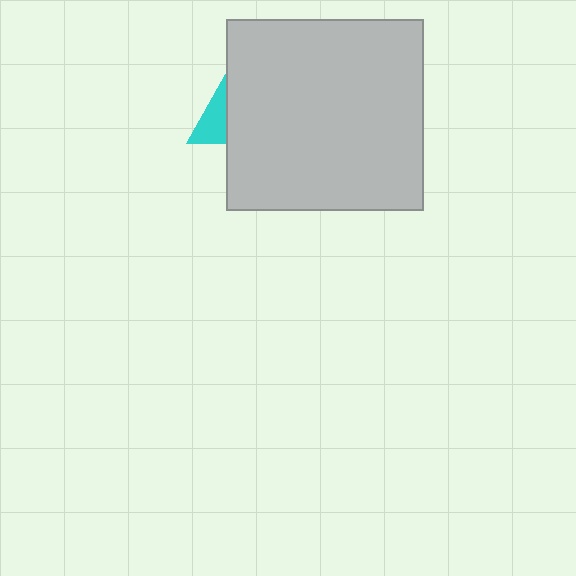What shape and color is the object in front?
The object in front is a light gray rectangle.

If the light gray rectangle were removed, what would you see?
You would see the complete cyan triangle.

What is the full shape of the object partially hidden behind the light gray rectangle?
The partially hidden object is a cyan triangle.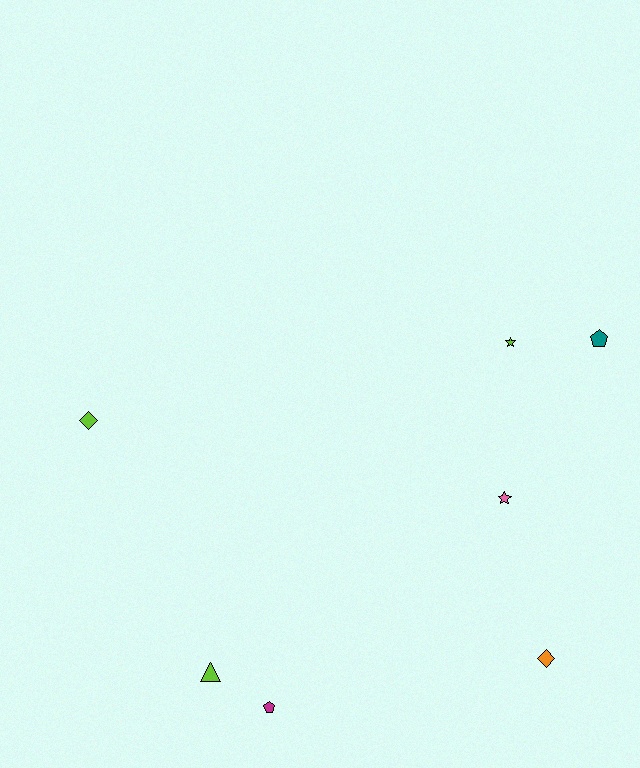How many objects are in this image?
There are 7 objects.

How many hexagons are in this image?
There are no hexagons.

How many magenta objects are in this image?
There is 1 magenta object.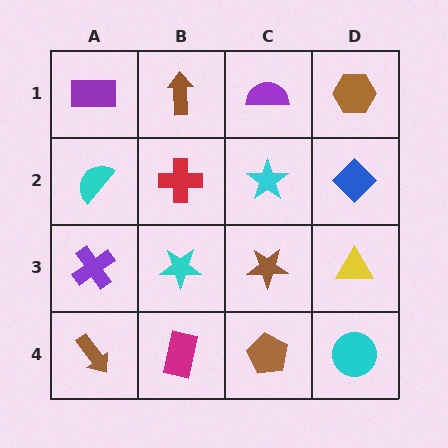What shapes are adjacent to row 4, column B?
A cyan star (row 3, column B), a brown arrow (row 4, column A), a brown pentagon (row 4, column C).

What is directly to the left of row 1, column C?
A brown arrow.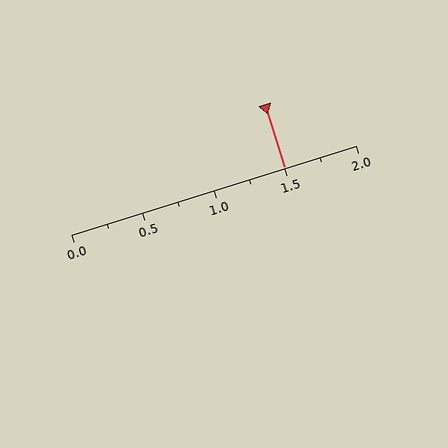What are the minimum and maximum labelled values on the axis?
The axis runs from 0.0 to 2.0.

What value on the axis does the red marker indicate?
The marker indicates approximately 1.5.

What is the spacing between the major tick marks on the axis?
The major ticks are spaced 0.5 apart.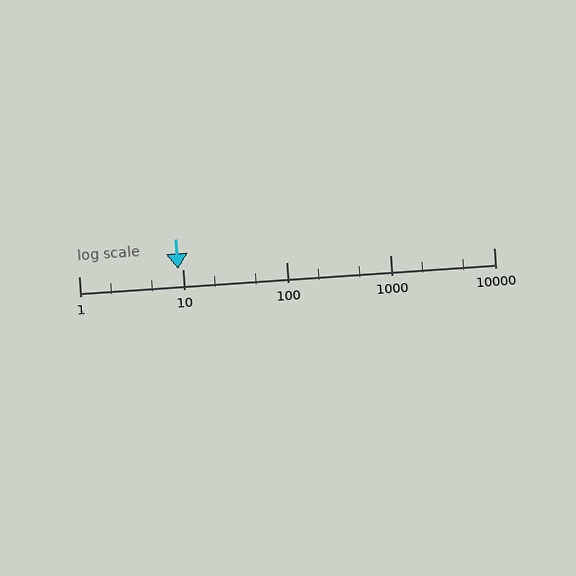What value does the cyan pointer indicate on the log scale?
The pointer indicates approximately 9.1.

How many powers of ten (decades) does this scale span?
The scale spans 4 decades, from 1 to 10000.